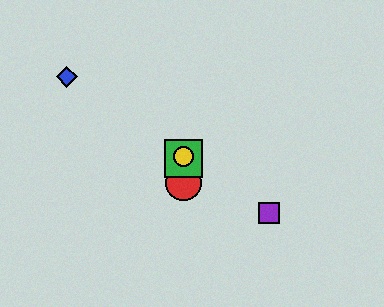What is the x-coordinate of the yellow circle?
The yellow circle is at x≈184.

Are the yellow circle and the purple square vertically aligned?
No, the yellow circle is at x≈184 and the purple square is at x≈269.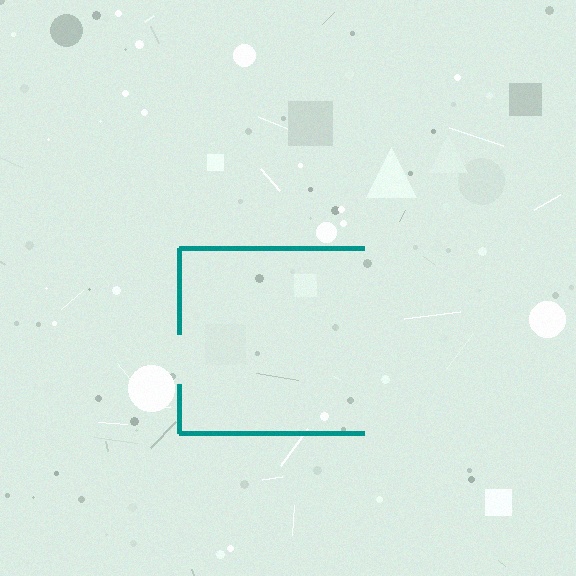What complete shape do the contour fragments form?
The contour fragments form a square.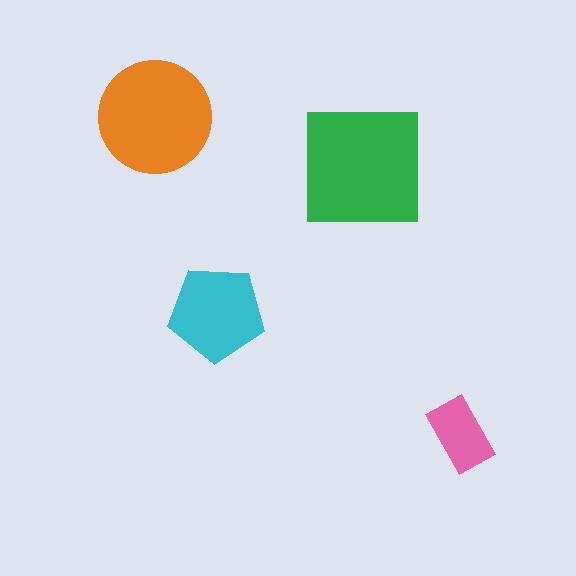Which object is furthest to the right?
The pink rectangle is rightmost.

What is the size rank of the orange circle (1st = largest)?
2nd.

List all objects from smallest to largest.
The pink rectangle, the cyan pentagon, the orange circle, the green square.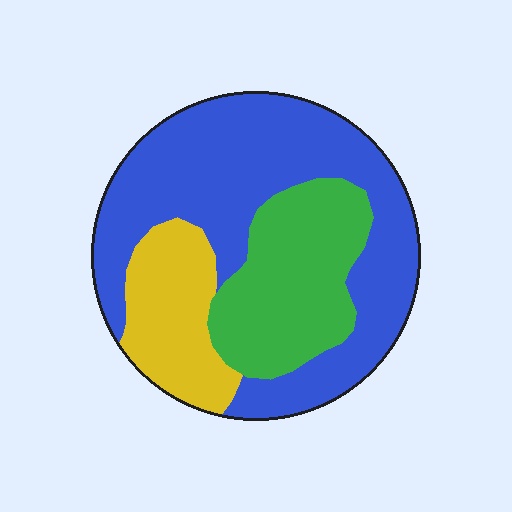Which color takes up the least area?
Yellow, at roughly 20%.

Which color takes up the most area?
Blue, at roughly 55%.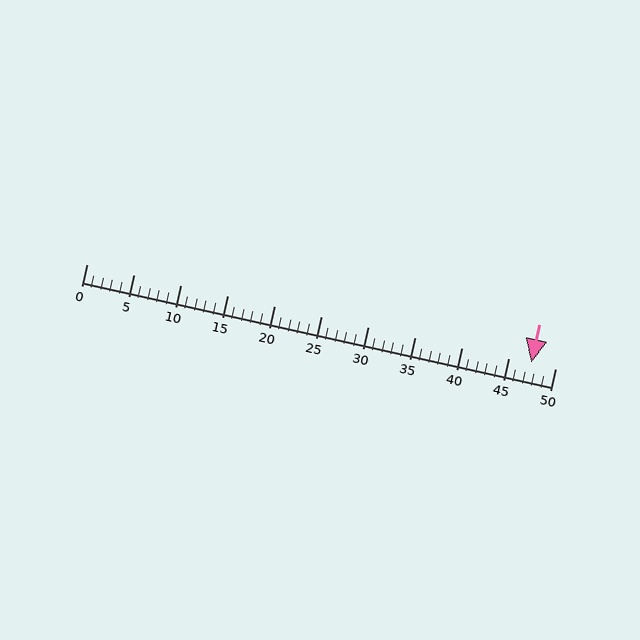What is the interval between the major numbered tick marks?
The major tick marks are spaced 5 units apart.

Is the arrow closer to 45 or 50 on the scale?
The arrow is closer to 45.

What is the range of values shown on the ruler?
The ruler shows values from 0 to 50.